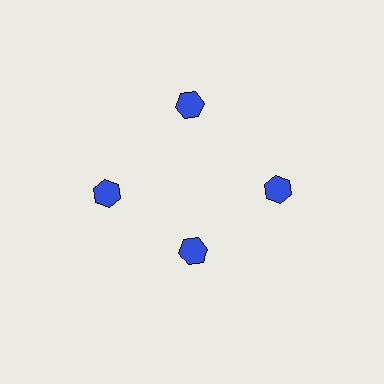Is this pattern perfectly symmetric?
No. The 4 blue hexagons are arranged in a ring, but one element near the 6 o'clock position is pulled inward toward the center, breaking the 4-fold rotational symmetry.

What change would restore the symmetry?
The symmetry would be restored by moving it outward, back onto the ring so that all 4 hexagons sit at equal angles and equal distance from the center.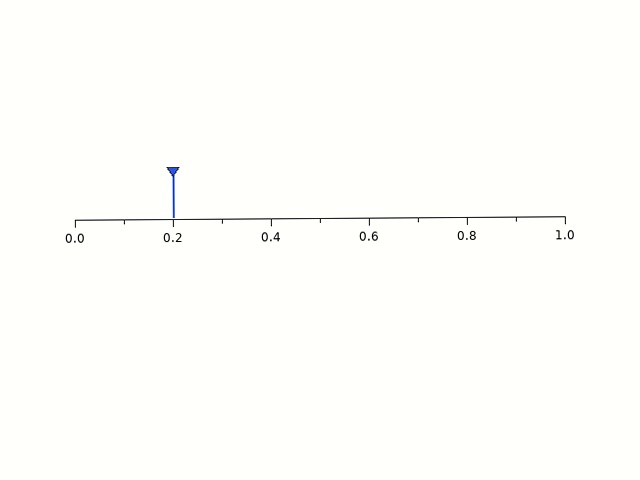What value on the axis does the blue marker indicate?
The marker indicates approximately 0.2.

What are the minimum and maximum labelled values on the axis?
The axis runs from 0.0 to 1.0.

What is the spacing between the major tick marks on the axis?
The major ticks are spaced 0.2 apart.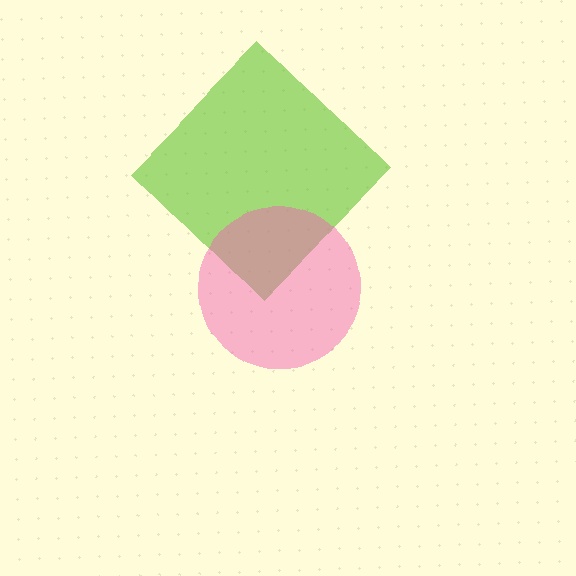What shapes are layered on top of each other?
The layered shapes are: a lime diamond, a pink circle.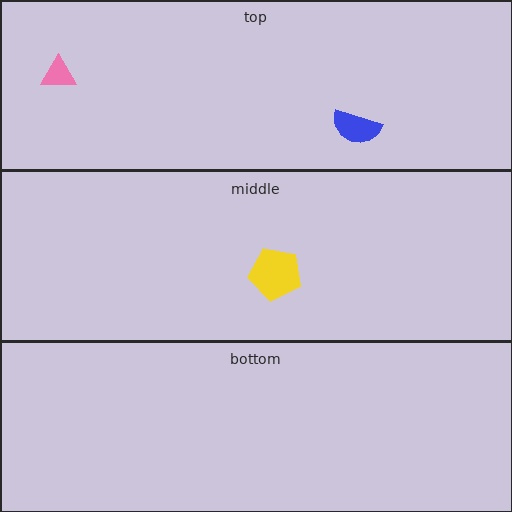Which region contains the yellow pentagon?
The middle region.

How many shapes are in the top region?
2.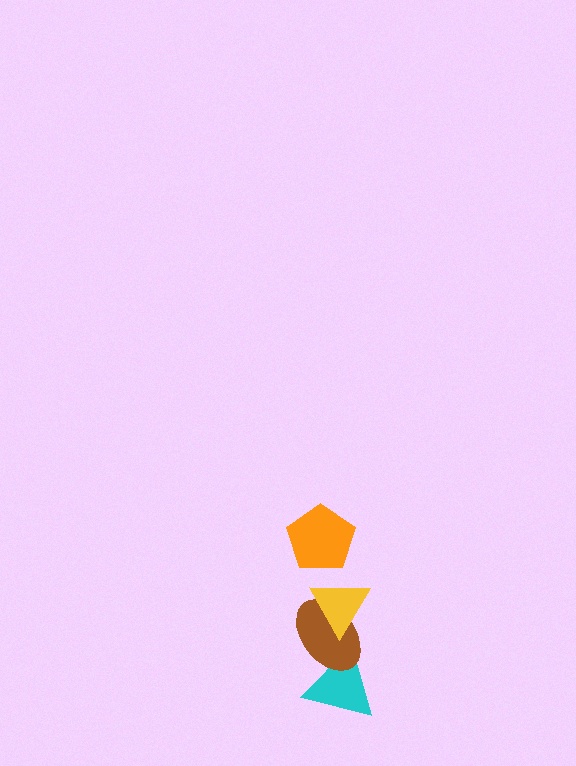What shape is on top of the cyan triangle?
The brown ellipse is on top of the cyan triangle.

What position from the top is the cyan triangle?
The cyan triangle is 4th from the top.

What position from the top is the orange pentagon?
The orange pentagon is 1st from the top.